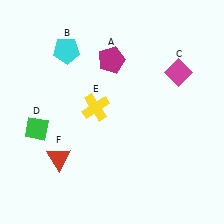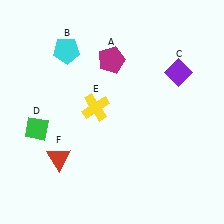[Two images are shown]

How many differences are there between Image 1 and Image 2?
There is 1 difference between the two images.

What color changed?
The diamond (C) changed from magenta in Image 1 to purple in Image 2.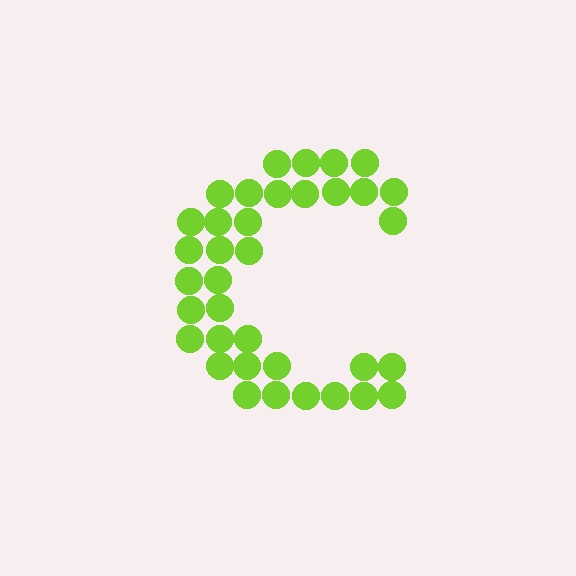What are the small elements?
The small elements are circles.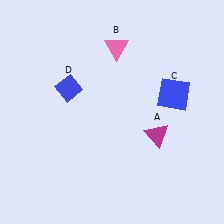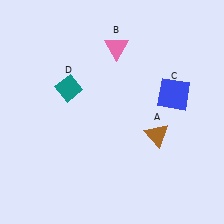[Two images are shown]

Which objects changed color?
A changed from magenta to brown. D changed from blue to teal.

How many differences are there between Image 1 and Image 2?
There are 2 differences between the two images.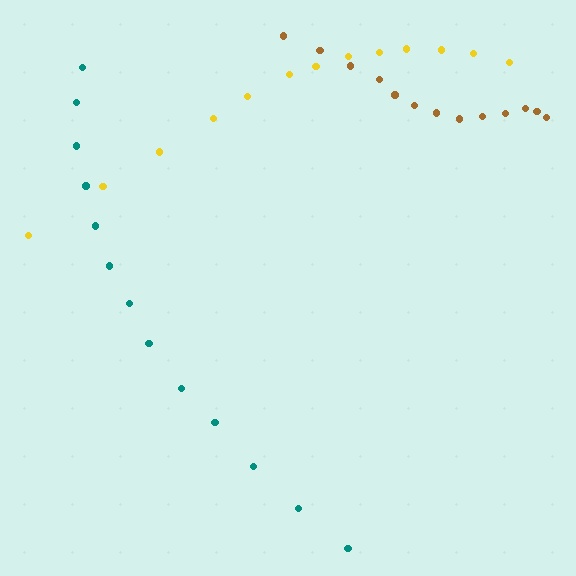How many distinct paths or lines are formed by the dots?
There are 3 distinct paths.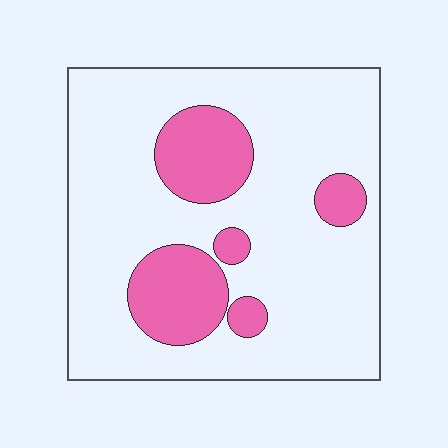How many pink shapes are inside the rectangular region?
5.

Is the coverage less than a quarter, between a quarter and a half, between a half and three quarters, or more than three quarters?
Less than a quarter.